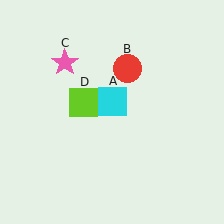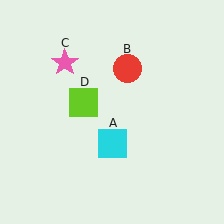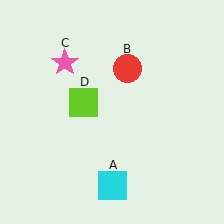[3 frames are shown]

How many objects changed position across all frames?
1 object changed position: cyan square (object A).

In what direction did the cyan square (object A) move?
The cyan square (object A) moved down.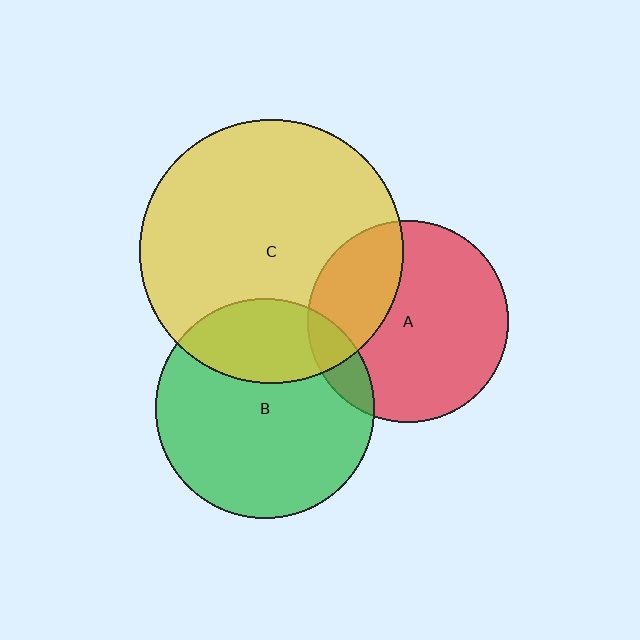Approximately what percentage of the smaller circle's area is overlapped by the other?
Approximately 30%.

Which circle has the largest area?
Circle C (yellow).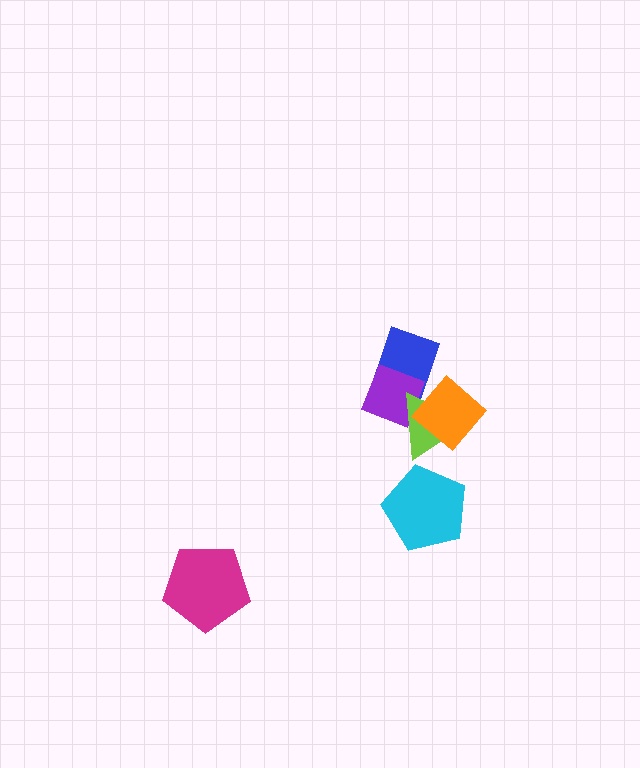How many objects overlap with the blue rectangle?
3 objects overlap with the blue rectangle.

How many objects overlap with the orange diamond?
3 objects overlap with the orange diamond.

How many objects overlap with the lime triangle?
3 objects overlap with the lime triangle.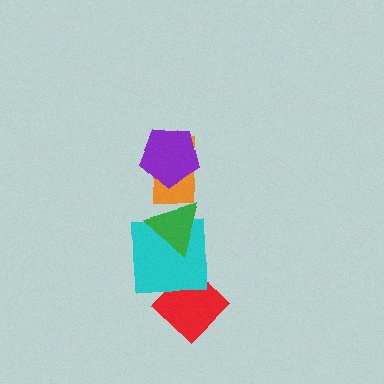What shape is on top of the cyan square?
The green triangle is on top of the cyan square.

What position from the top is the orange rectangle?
The orange rectangle is 2nd from the top.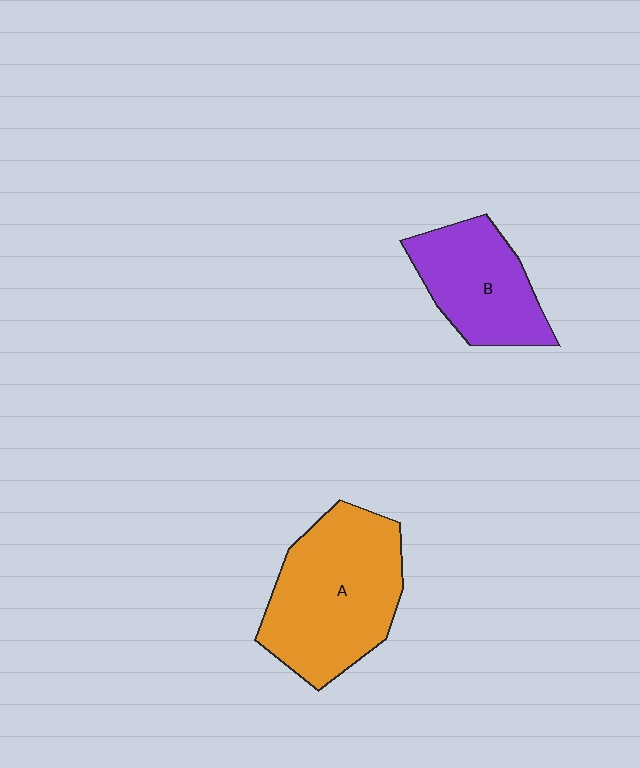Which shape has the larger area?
Shape A (orange).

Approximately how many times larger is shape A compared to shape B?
Approximately 1.5 times.